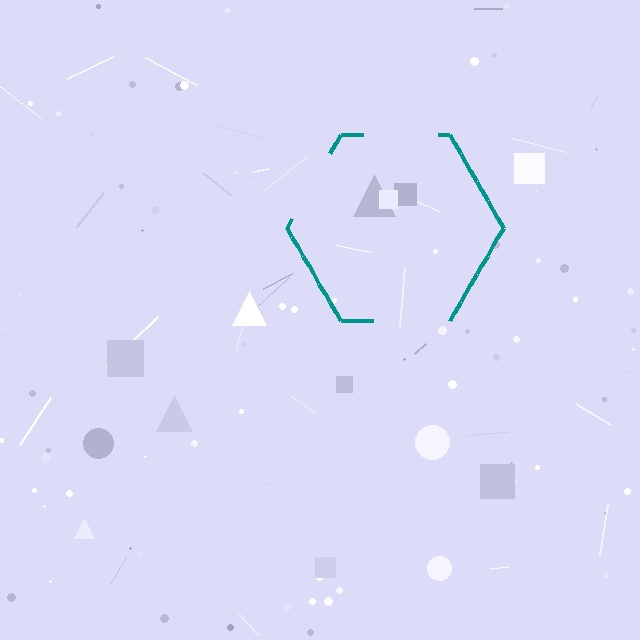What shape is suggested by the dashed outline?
The dashed outline suggests a hexagon.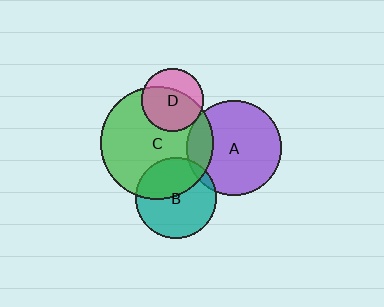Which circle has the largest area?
Circle C (green).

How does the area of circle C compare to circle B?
Approximately 2.0 times.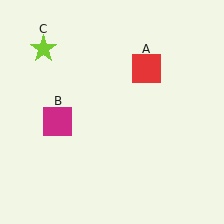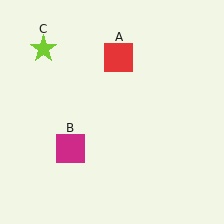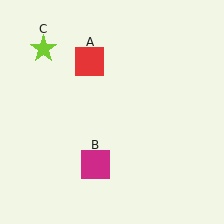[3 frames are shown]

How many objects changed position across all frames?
2 objects changed position: red square (object A), magenta square (object B).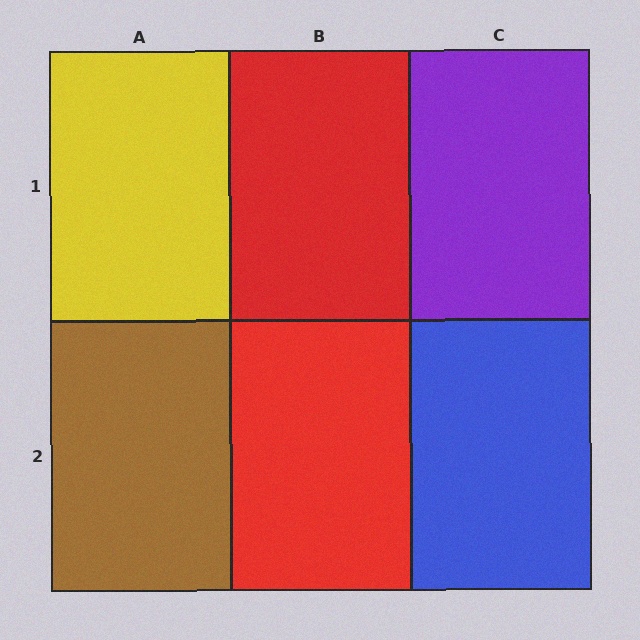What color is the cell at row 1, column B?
Red.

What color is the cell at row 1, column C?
Purple.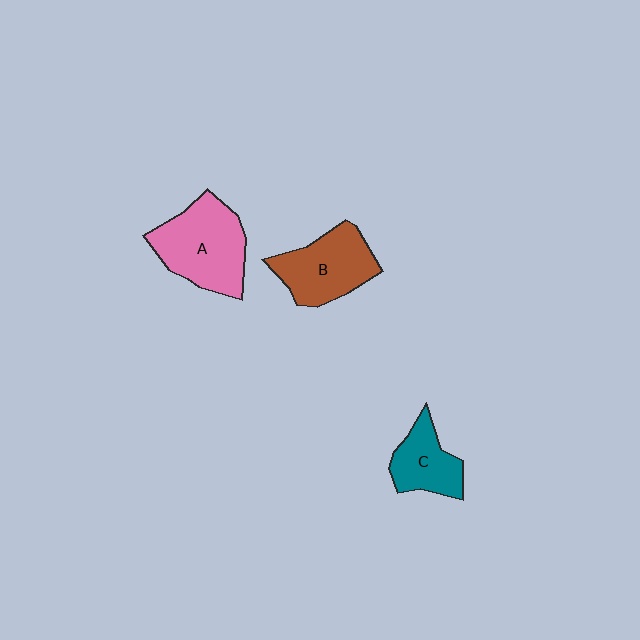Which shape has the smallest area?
Shape C (teal).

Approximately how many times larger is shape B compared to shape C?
Approximately 1.4 times.